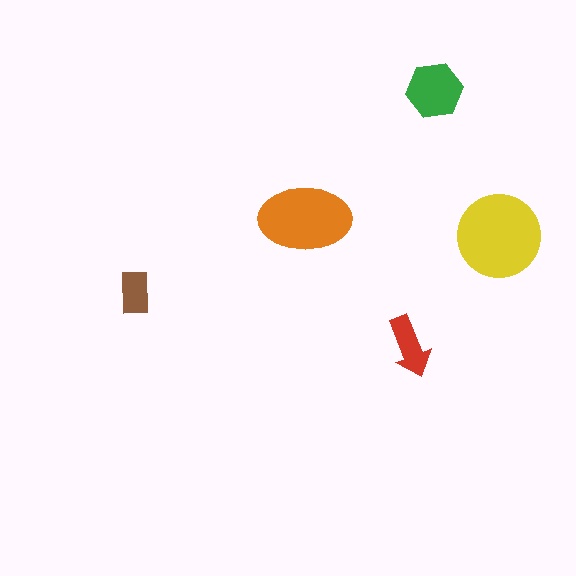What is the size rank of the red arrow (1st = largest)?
4th.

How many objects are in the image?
There are 5 objects in the image.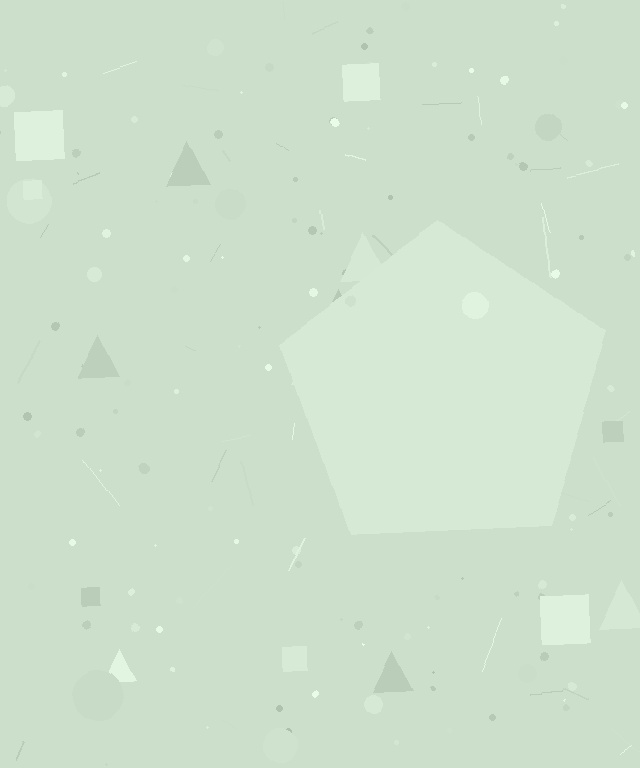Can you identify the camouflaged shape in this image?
The camouflaged shape is a pentagon.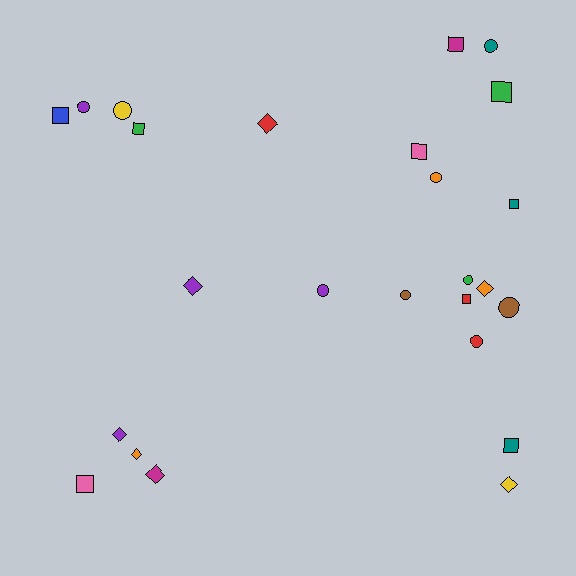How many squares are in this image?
There are 9 squares.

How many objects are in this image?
There are 25 objects.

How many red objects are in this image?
There are 3 red objects.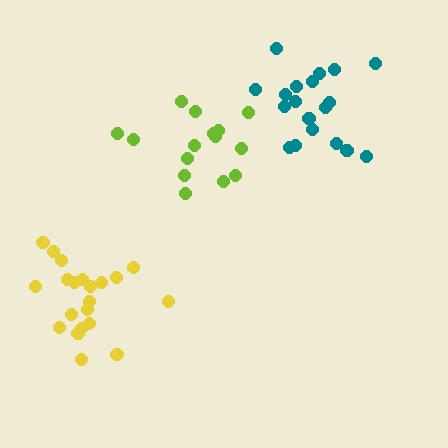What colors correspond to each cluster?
The clusters are colored: teal, yellow, lime.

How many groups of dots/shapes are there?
There are 3 groups.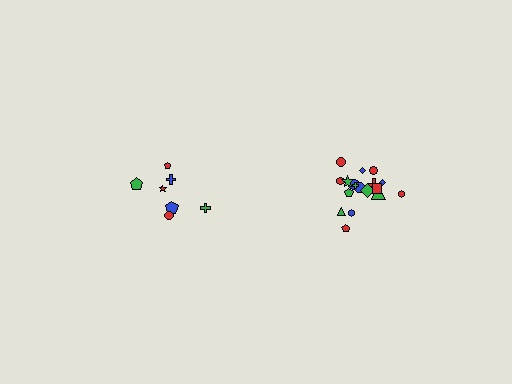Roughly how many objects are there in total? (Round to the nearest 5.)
Roughly 25 objects in total.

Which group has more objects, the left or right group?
The right group.